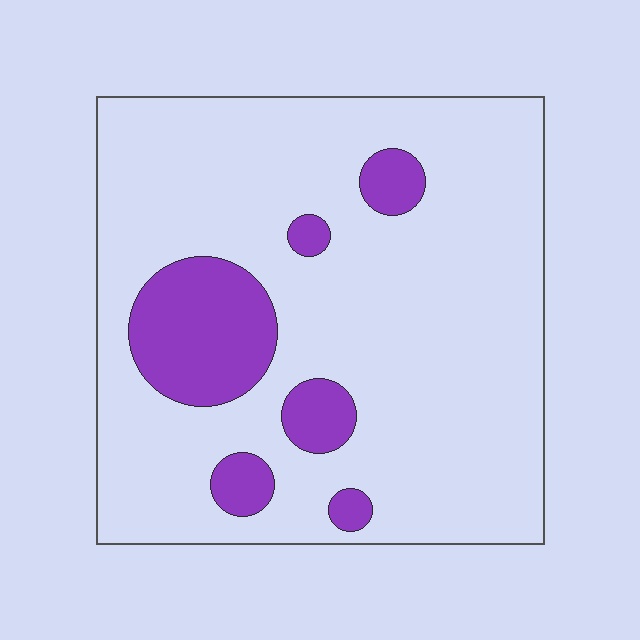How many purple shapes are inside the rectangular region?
6.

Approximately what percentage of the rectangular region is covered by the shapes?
Approximately 15%.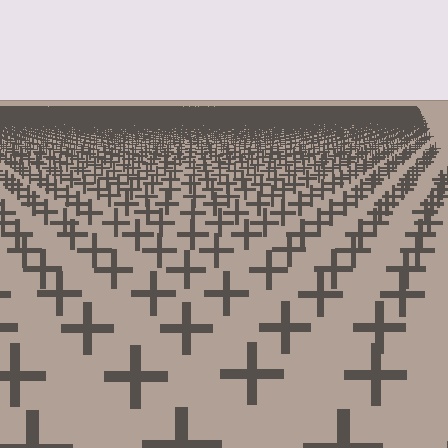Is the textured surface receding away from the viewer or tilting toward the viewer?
The surface is receding away from the viewer. Texture elements get smaller and denser toward the top.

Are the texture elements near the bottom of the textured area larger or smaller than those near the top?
Larger. Near the bottom, elements are closer to the viewer and appear at a bigger on-screen size.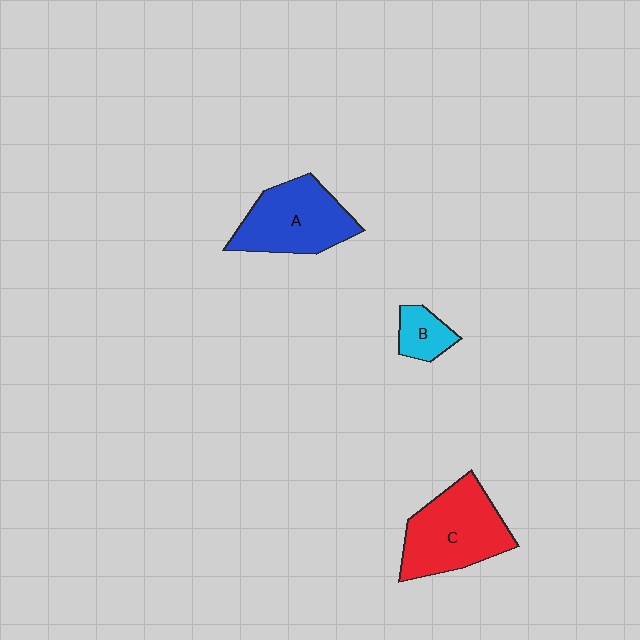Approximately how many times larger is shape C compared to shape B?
Approximately 3.1 times.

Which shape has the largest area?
Shape C (red).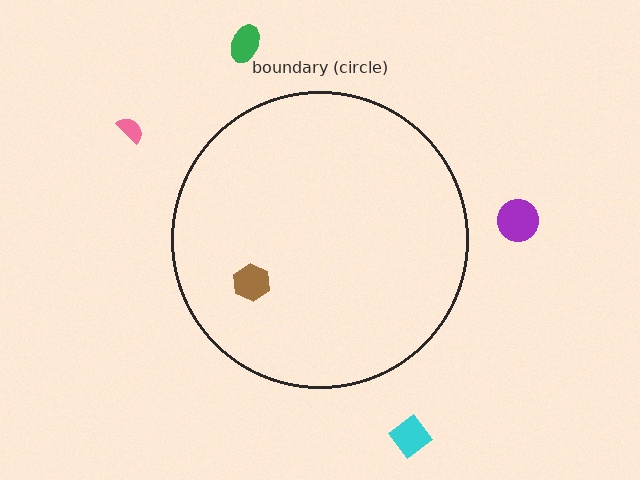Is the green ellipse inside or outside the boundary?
Outside.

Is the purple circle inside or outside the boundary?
Outside.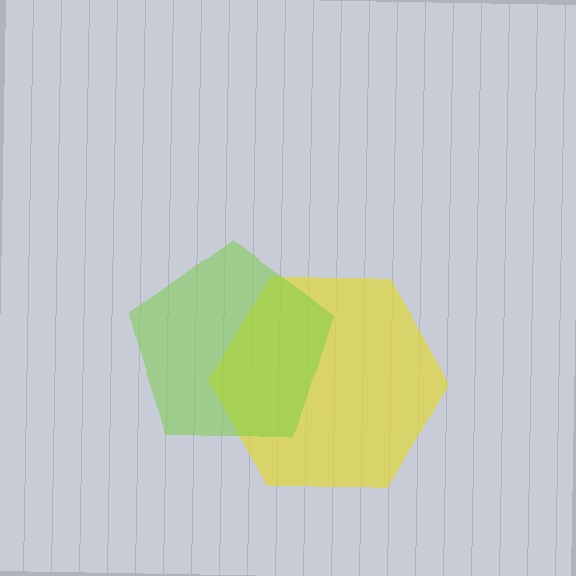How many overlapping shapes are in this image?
There are 2 overlapping shapes in the image.